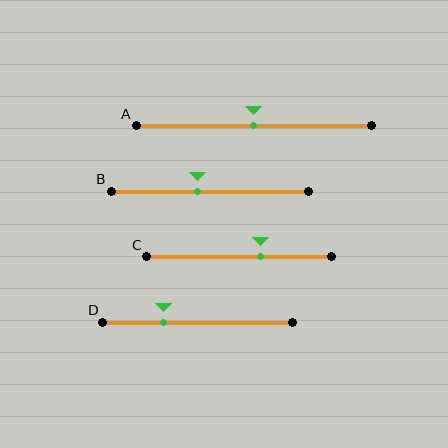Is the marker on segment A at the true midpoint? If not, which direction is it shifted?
Yes, the marker on segment A is at the true midpoint.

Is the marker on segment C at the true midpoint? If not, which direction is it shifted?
No, the marker on segment C is shifted to the right by about 12% of the segment length.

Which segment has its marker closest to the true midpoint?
Segment A has its marker closest to the true midpoint.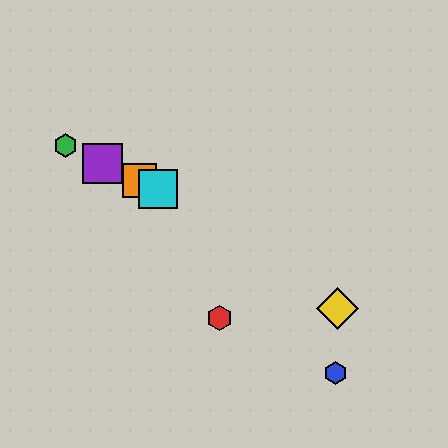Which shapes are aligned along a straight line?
The green hexagon, the purple square, the orange square, the cyan square are aligned along a straight line.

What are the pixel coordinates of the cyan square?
The cyan square is at (158, 189).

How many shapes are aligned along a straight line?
4 shapes (the green hexagon, the purple square, the orange square, the cyan square) are aligned along a straight line.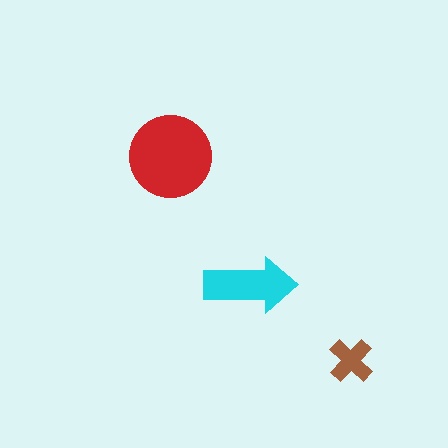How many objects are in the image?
There are 3 objects in the image.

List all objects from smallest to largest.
The brown cross, the cyan arrow, the red circle.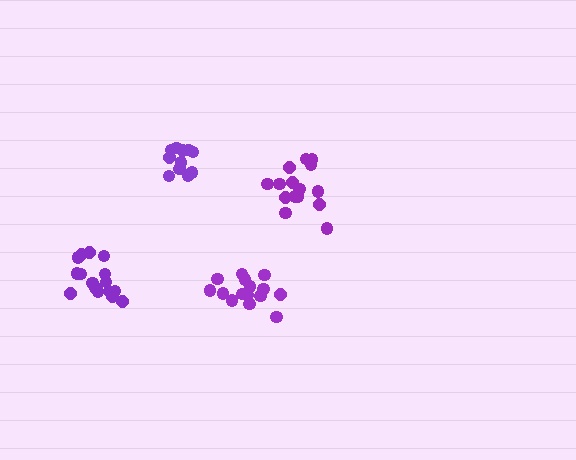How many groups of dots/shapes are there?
There are 4 groups.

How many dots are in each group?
Group 1: 16 dots, Group 2: 15 dots, Group 3: 15 dots, Group 4: 11 dots (57 total).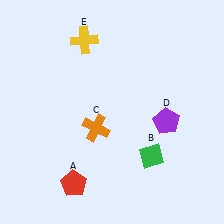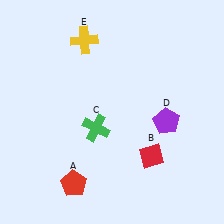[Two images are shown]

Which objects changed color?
B changed from green to red. C changed from orange to green.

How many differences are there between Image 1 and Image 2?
There are 2 differences between the two images.